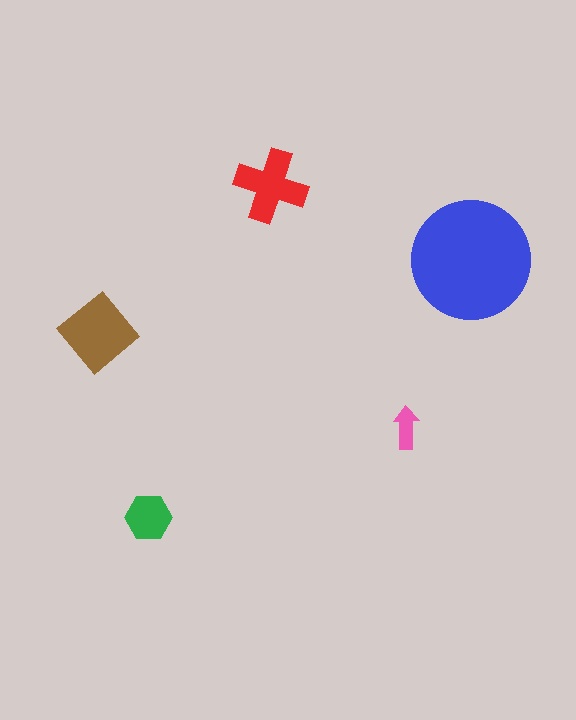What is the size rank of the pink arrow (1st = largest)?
5th.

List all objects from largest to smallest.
The blue circle, the brown diamond, the red cross, the green hexagon, the pink arrow.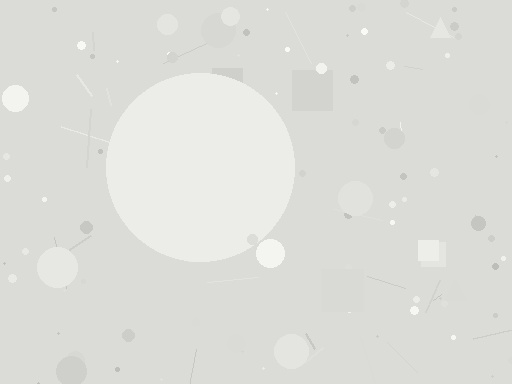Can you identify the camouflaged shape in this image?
The camouflaged shape is a circle.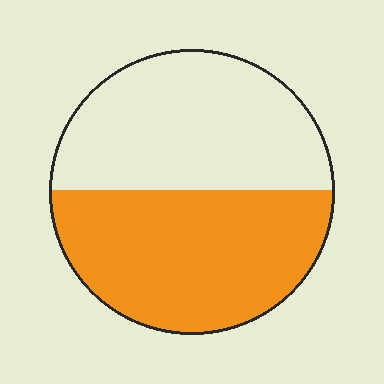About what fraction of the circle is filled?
About one half (1/2).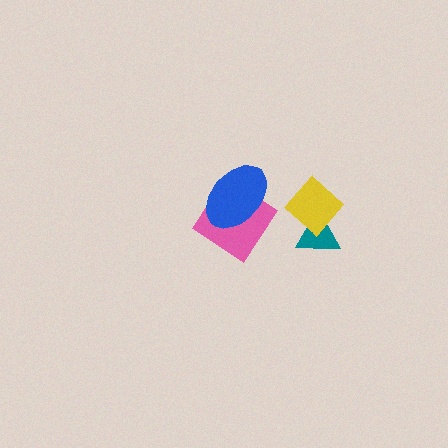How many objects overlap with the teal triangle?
1 object overlaps with the teal triangle.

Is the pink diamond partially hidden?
Yes, it is partially covered by another shape.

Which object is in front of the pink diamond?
The blue ellipse is in front of the pink diamond.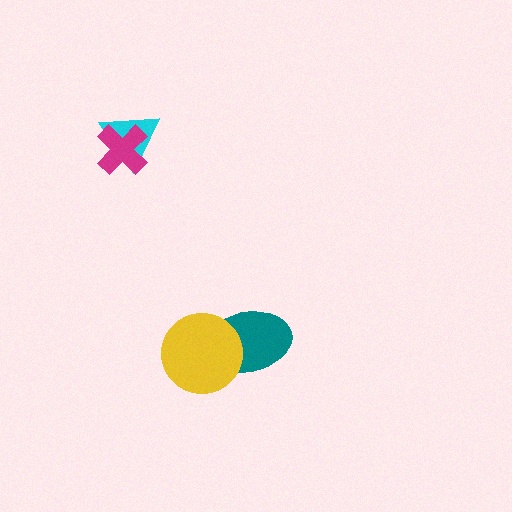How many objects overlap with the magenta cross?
1 object overlaps with the magenta cross.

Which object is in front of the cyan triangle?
The magenta cross is in front of the cyan triangle.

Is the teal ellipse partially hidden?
Yes, it is partially covered by another shape.